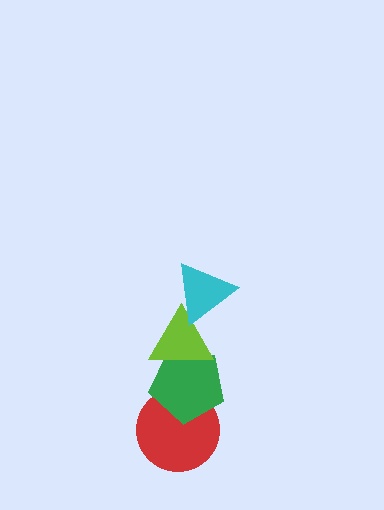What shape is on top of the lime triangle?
The cyan triangle is on top of the lime triangle.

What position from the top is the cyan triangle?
The cyan triangle is 1st from the top.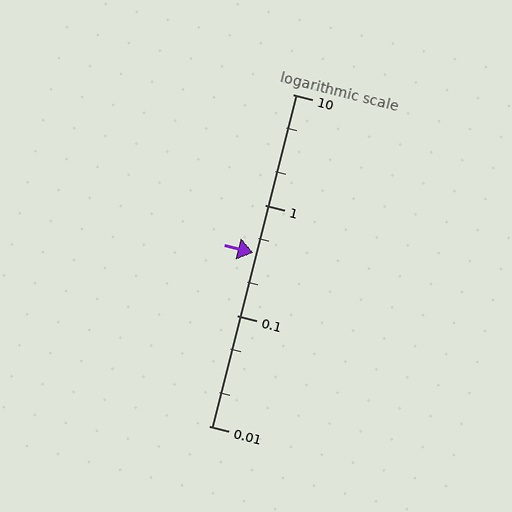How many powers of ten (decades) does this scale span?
The scale spans 3 decades, from 0.01 to 10.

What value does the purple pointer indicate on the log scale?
The pointer indicates approximately 0.37.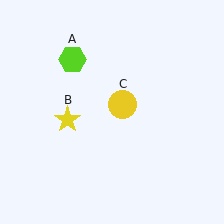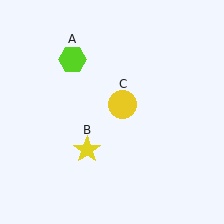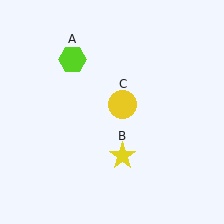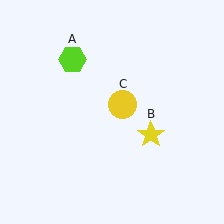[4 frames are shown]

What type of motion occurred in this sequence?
The yellow star (object B) rotated counterclockwise around the center of the scene.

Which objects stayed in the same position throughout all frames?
Lime hexagon (object A) and yellow circle (object C) remained stationary.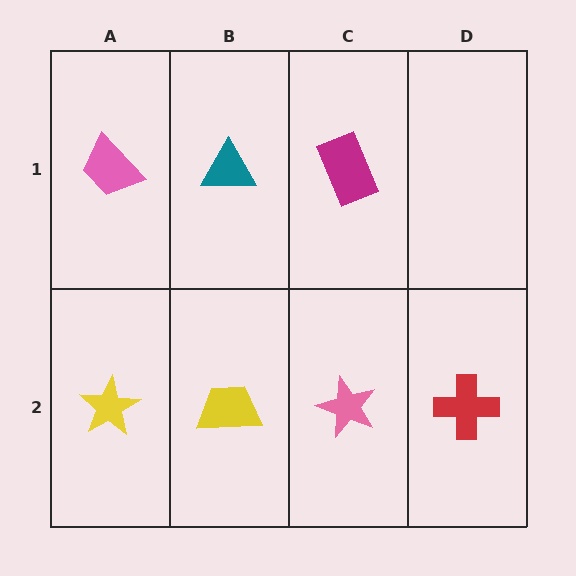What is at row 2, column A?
A yellow star.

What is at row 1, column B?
A teal triangle.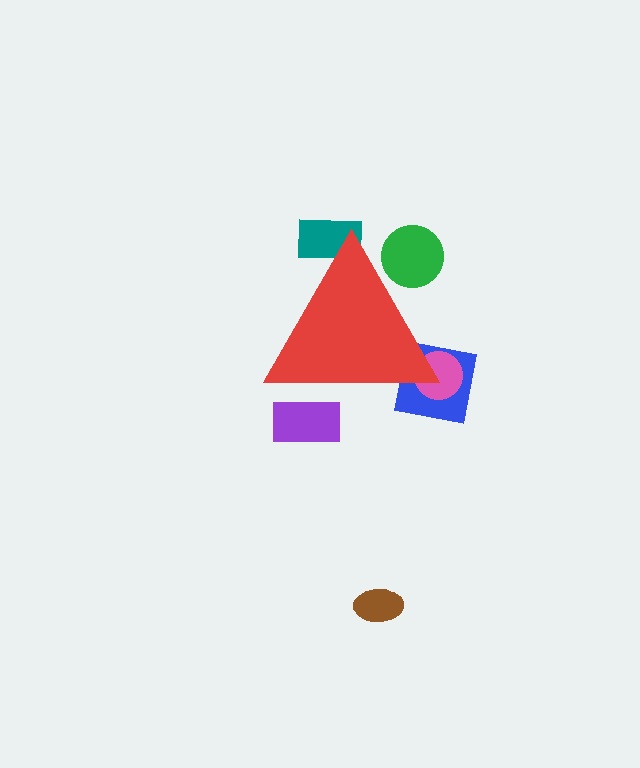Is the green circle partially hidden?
Yes, the green circle is partially hidden behind the red triangle.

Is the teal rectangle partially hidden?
Yes, the teal rectangle is partially hidden behind the red triangle.